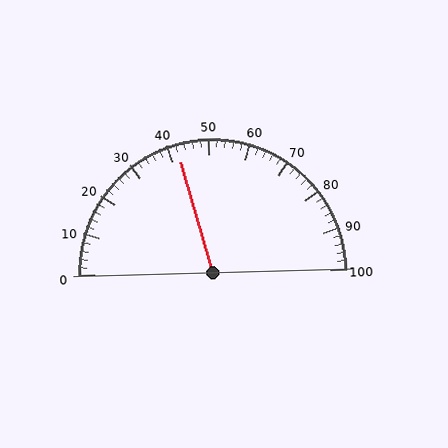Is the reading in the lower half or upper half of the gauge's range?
The reading is in the lower half of the range (0 to 100).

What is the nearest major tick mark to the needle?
The nearest major tick mark is 40.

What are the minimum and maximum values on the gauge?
The gauge ranges from 0 to 100.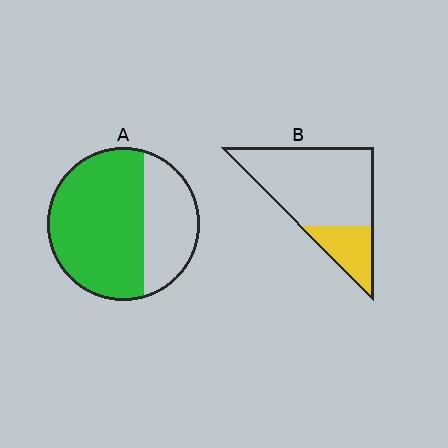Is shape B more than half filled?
No.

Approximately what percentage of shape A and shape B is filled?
A is approximately 65% and B is approximately 25%.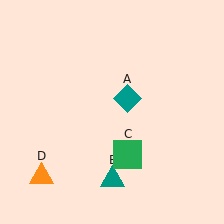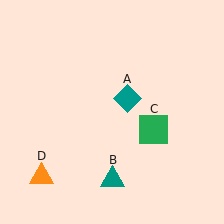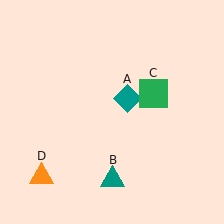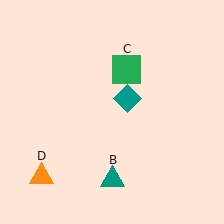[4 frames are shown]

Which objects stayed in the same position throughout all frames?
Teal diamond (object A) and teal triangle (object B) and orange triangle (object D) remained stationary.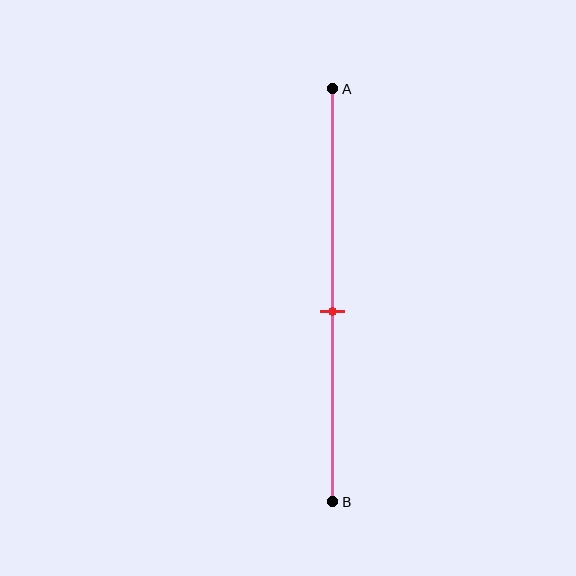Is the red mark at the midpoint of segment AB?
No, the mark is at about 55% from A, not at the 50% midpoint.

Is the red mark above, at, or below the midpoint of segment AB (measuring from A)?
The red mark is below the midpoint of segment AB.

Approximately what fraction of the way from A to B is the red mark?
The red mark is approximately 55% of the way from A to B.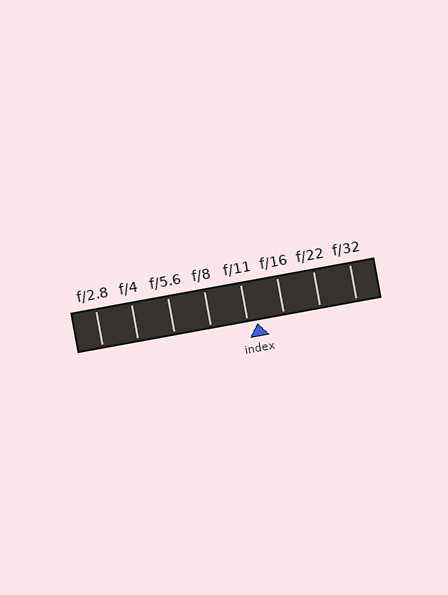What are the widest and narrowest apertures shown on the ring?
The widest aperture shown is f/2.8 and the narrowest is f/32.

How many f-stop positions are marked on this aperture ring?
There are 8 f-stop positions marked.